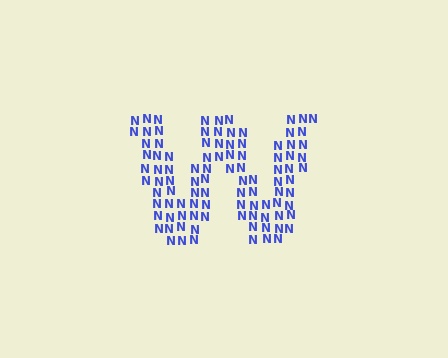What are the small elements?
The small elements are letter N's.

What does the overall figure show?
The overall figure shows the letter W.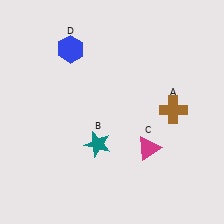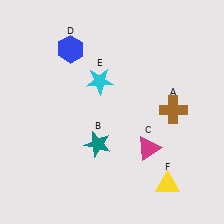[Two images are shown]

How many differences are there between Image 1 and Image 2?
There are 2 differences between the two images.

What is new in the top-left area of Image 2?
A cyan star (E) was added in the top-left area of Image 2.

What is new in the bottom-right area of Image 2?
A yellow triangle (F) was added in the bottom-right area of Image 2.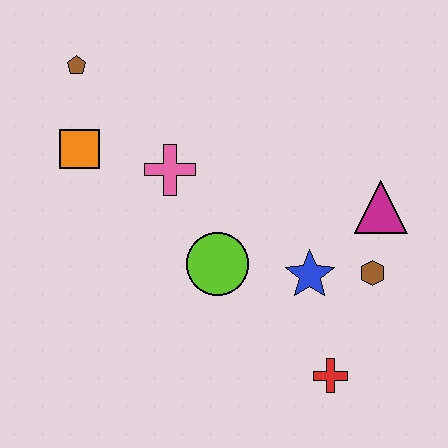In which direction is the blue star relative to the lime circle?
The blue star is to the right of the lime circle.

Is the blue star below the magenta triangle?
Yes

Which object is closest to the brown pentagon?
The orange square is closest to the brown pentagon.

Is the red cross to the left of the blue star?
No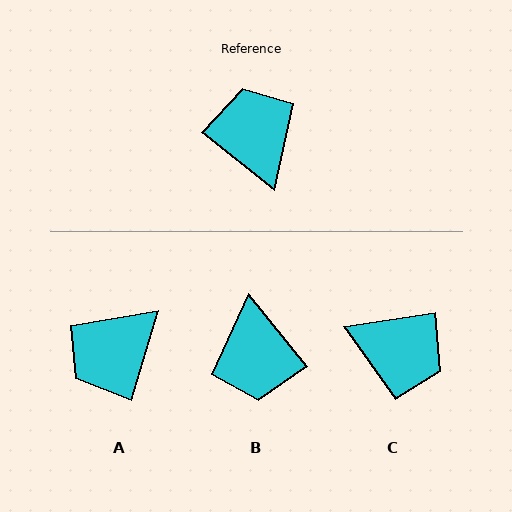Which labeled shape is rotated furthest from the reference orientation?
B, about 167 degrees away.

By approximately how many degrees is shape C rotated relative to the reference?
Approximately 132 degrees clockwise.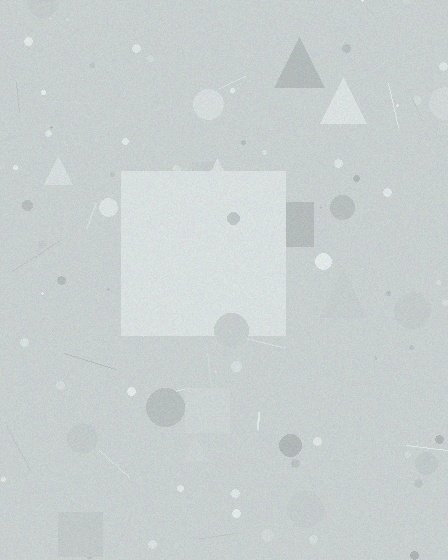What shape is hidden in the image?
A square is hidden in the image.